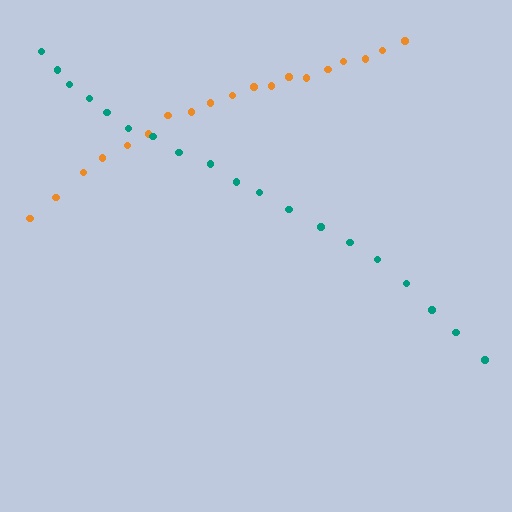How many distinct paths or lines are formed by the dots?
There are 2 distinct paths.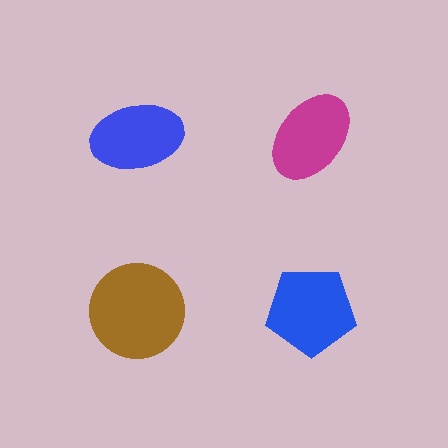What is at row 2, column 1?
A brown circle.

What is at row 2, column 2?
A blue pentagon.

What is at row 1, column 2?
A magenta ellipse.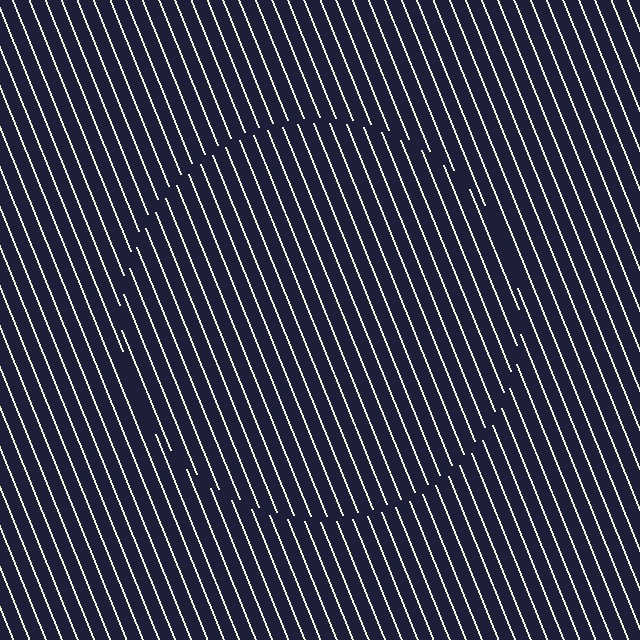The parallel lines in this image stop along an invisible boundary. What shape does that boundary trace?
An illusory circle. The interior of the shape contains the same grating, shifted by half a period — the contour is defined by the phase discontinuity where line-ends from the inner and outer gratings abut.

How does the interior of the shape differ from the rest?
The interior of the shape contains the same grating, shifted by half a period — the contour is defined by the phase discontinuity where line-ends from the inner and outer gratings abut.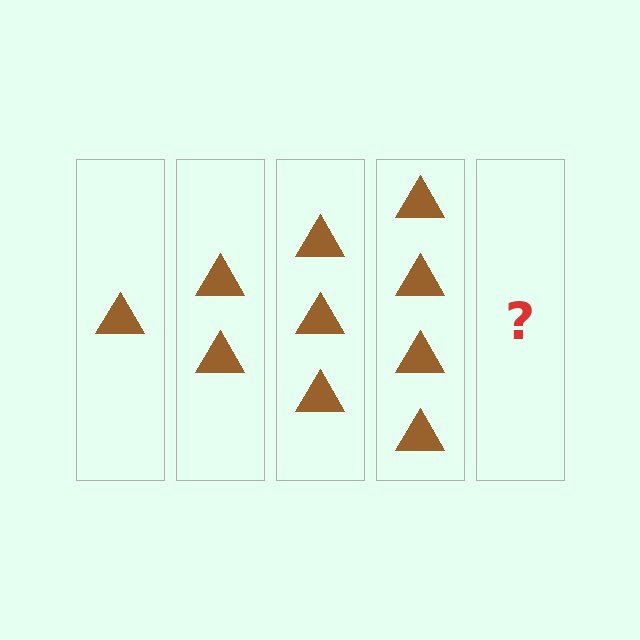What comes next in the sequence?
The next element should be 5 triangles.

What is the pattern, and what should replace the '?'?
The pattern is that each step adds one more triangle. The '?' should be 5 triangles.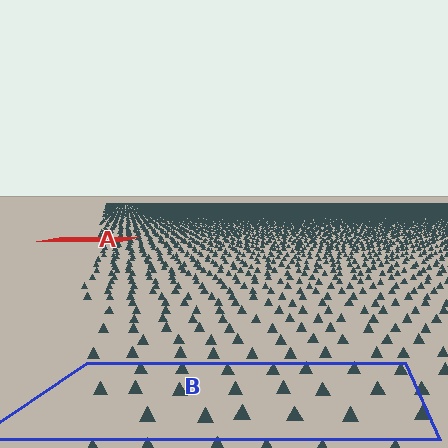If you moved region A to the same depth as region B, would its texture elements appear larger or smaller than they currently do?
They would appear larger. At a closer depth, the same texture elements are projected at a bigger on-screen size.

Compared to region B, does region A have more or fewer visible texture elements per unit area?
Region A has more texture elements per unit area — they are packed more densely because it is farther away.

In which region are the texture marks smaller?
The texture marks are smaller in region A, because it is farther away.